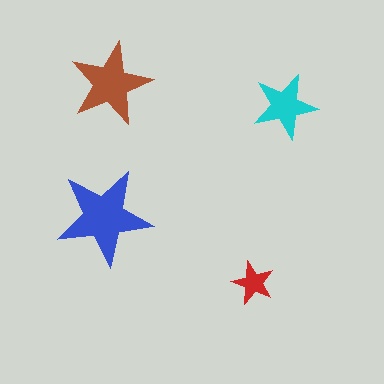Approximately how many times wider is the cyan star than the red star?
About 1.5 times wider.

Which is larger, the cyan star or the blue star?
The blue one.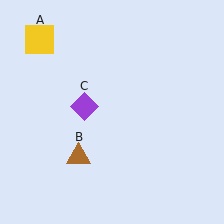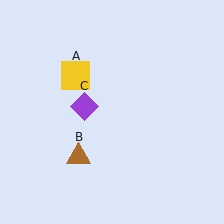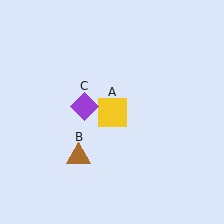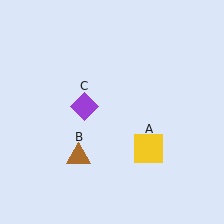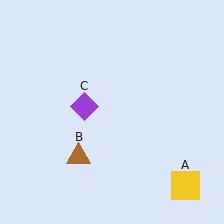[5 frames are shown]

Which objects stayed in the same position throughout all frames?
Brown triangle (object B) and purple diamond (object C) remained stationary.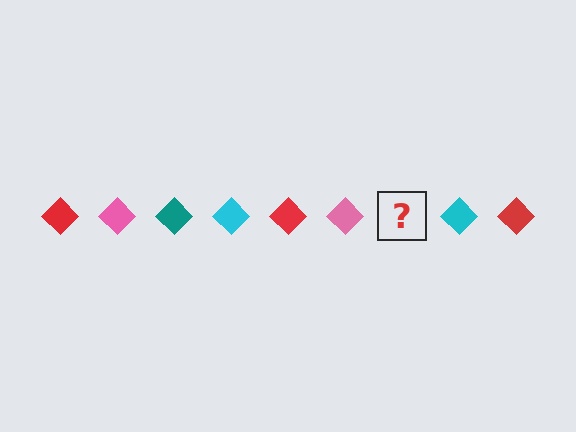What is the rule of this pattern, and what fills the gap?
The rule is that the pattern cycles through red, pink, teal, cyan diamonds. The gap should be filled with a teal diamond.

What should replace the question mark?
The question mark should be replaced with a teal diamond.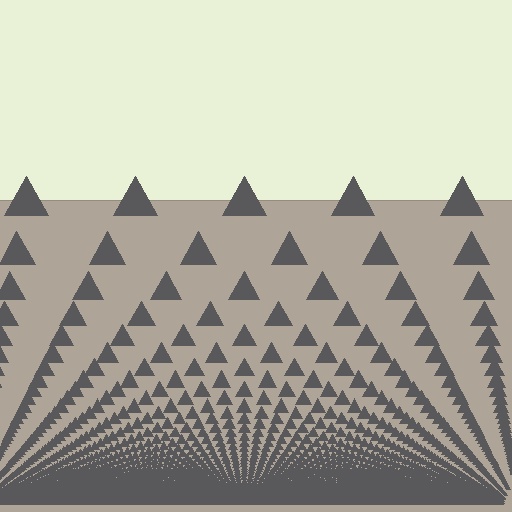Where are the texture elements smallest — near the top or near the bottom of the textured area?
Near the bottom.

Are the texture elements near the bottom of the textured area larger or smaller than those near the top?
Smaller. The gradient is inverted — elements near the bottom are smaller and denser.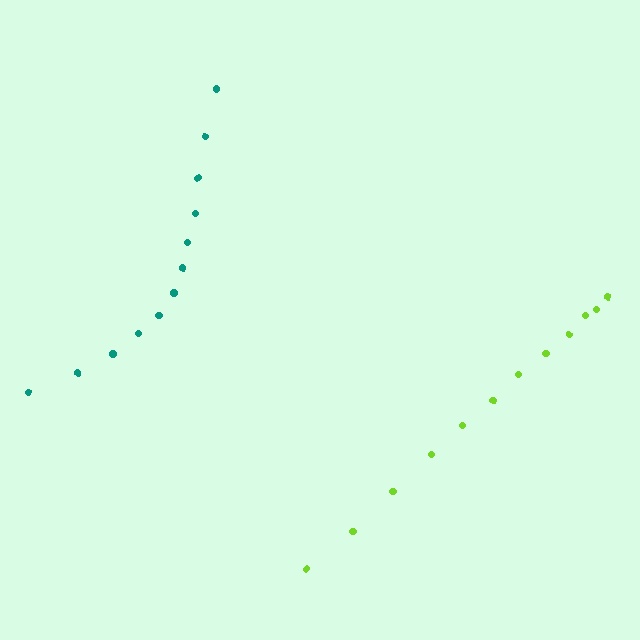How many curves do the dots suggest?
There are 2 distinct paths.